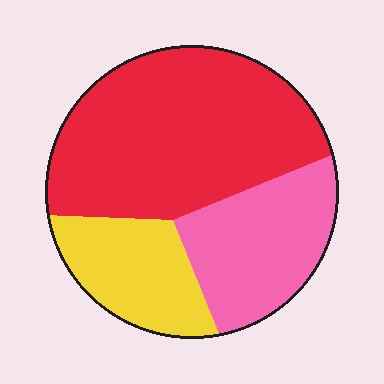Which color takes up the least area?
Yellow, at roughly 20%.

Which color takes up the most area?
Red, at roughly 55%.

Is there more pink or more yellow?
Pink.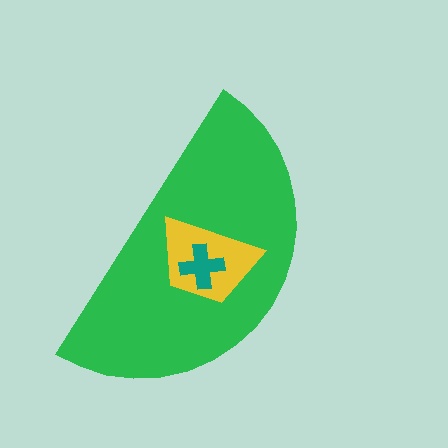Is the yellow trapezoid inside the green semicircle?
Yes.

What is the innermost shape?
The teal cross.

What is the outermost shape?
The green semicircle.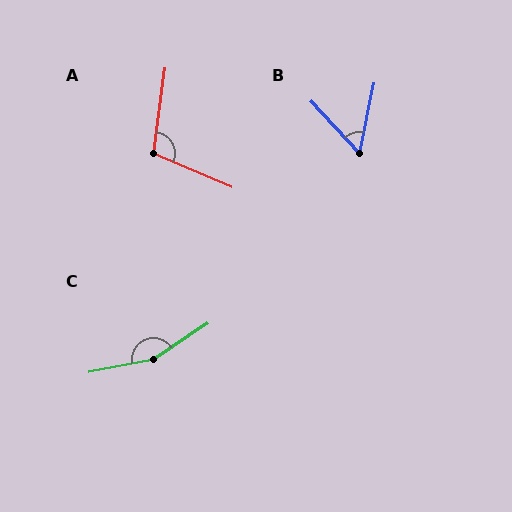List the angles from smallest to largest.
B (55°), A (105°), C (157°).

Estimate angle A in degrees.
Approximately 105 degrees.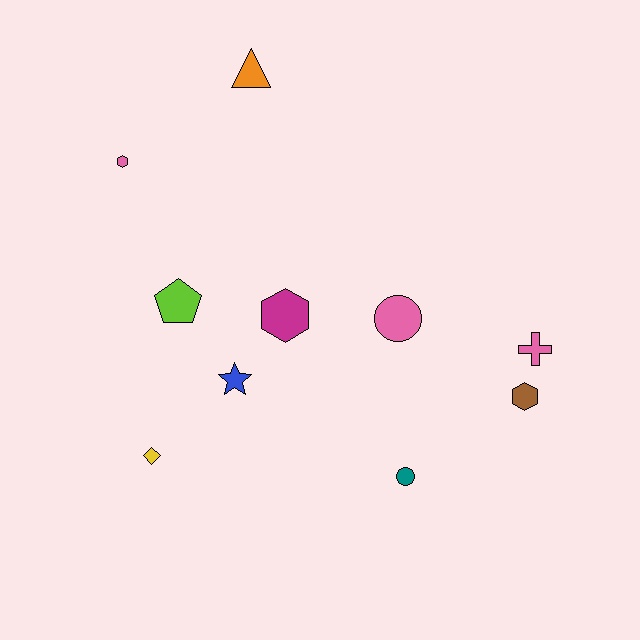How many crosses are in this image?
There is 1 cross.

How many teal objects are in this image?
There is 1 teal object.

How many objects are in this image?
There are 10 objects.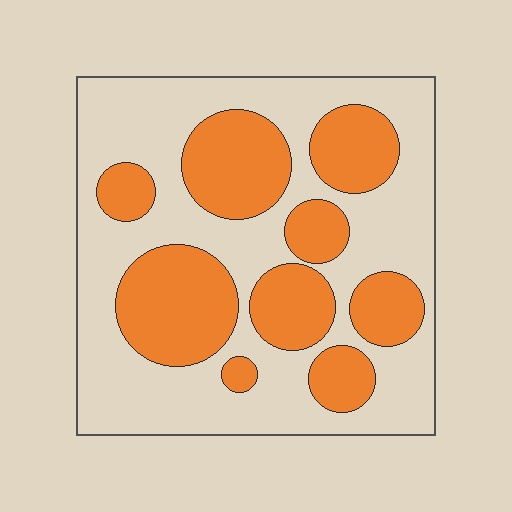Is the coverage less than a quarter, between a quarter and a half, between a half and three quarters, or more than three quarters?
Between a quarter and a half.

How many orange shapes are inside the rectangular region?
9.